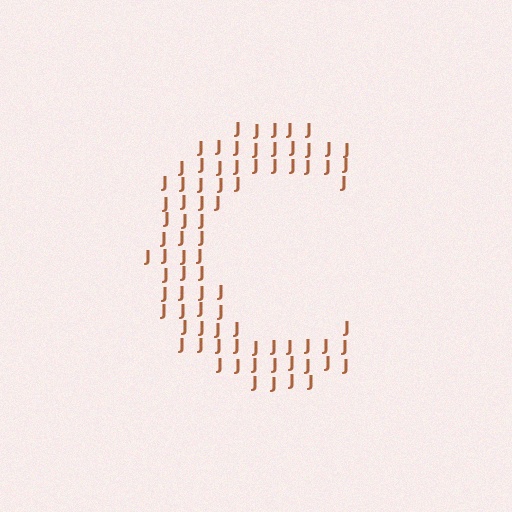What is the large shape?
The large shape is the letter C.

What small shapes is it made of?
It is made of small letter J's.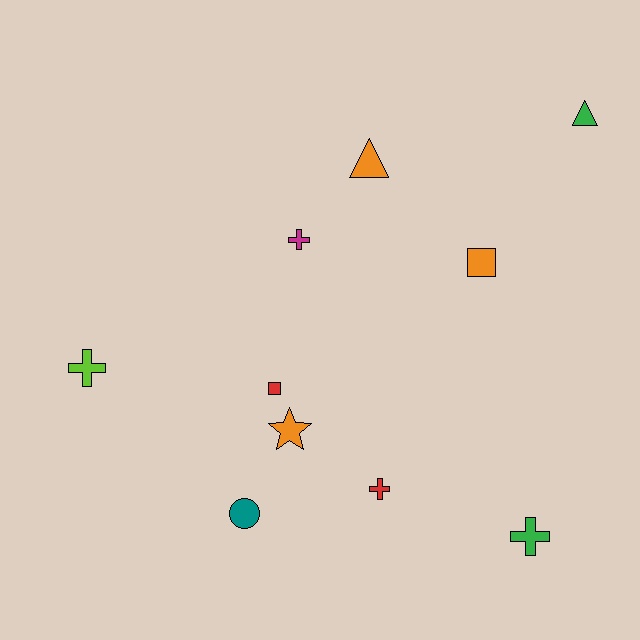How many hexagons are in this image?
There are no hexagons.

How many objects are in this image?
There are 10 objects.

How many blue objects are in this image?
There are no blue objects.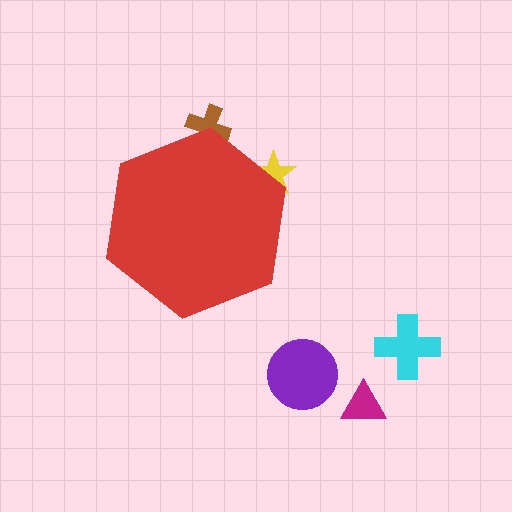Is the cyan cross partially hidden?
No, the cyan cross is fully visible.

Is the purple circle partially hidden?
No, the purple circle is fully visible.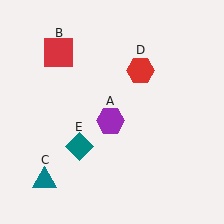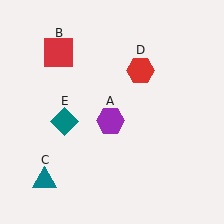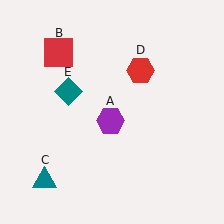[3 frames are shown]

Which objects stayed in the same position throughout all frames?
Purple hexagon (object A) and red square (object B) and teal triangle (object C) and red hexagon (object D) remained stationary.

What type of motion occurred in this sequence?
The teal diamond (object E) rotated clockwise around the center of the scene.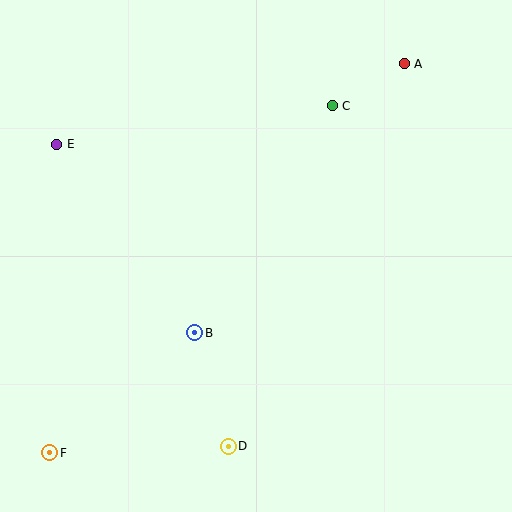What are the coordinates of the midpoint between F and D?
The midpoint between F and D is at (139, 450).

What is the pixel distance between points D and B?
The distance between D and B is 119 pixels.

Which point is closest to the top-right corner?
Point A is closest to the top-right corner.